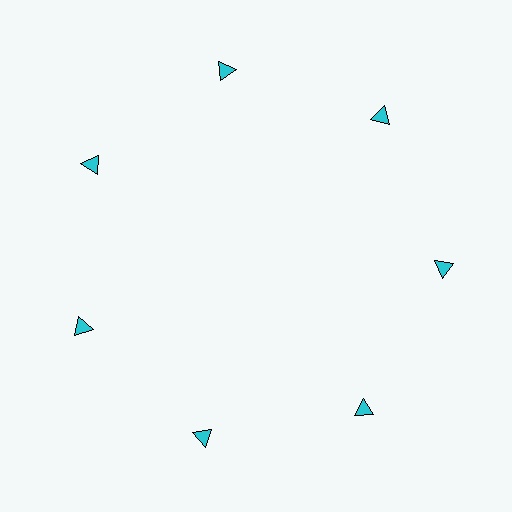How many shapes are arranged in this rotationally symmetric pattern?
There are 7 shapes, arranged in 7 groups of 1.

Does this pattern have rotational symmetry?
Yes, this pattern has 7-fold rotational symmetry. It looks the same after rotating 51 degrees around the center.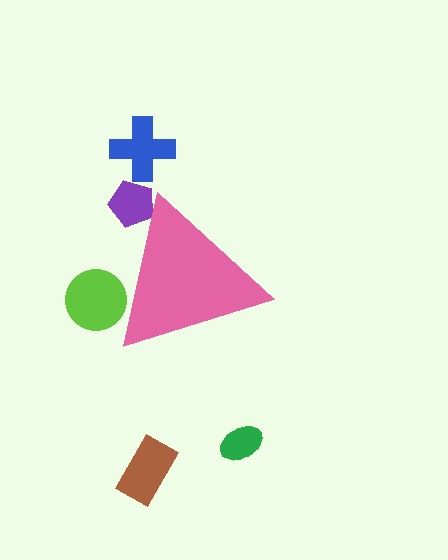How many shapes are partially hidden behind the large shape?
2 shapes are partially hidden.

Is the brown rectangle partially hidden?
No, the brown rectangle is fully visible.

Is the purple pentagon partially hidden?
Yes, the purple pentagon is partially hidden behind the pink triangle.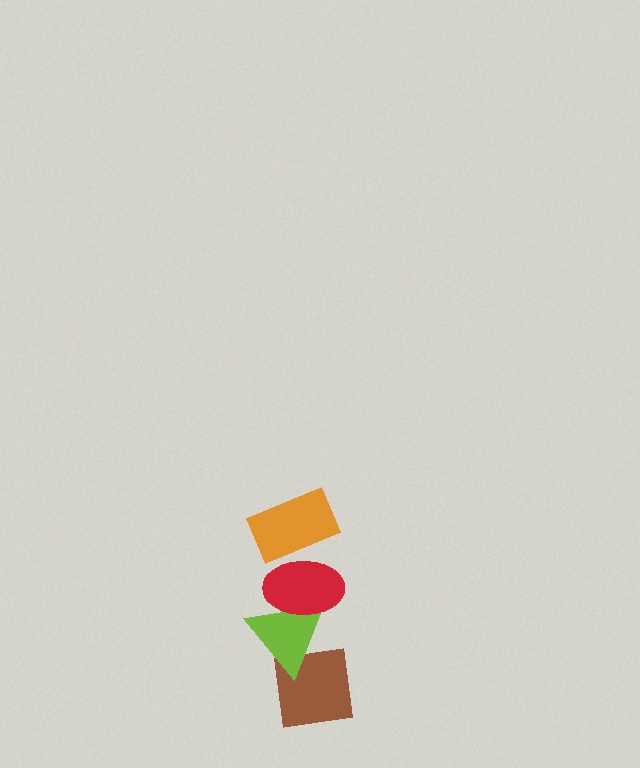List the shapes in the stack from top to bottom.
From top to bottom: the orange rectangle, the red ellipse, the lime triangle, the brown square.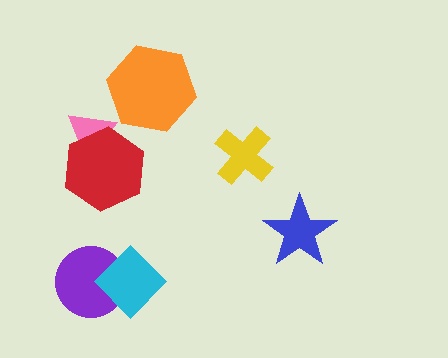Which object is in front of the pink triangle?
The red hexagon is in front of the pink triangle.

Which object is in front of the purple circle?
The cyan diamond is in front of the purple circle.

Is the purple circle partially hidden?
Yes, it is partially covered by another shape.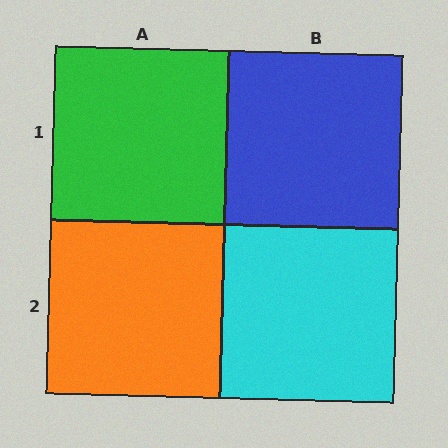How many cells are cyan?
1 cell is cyan.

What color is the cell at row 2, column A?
Orange.